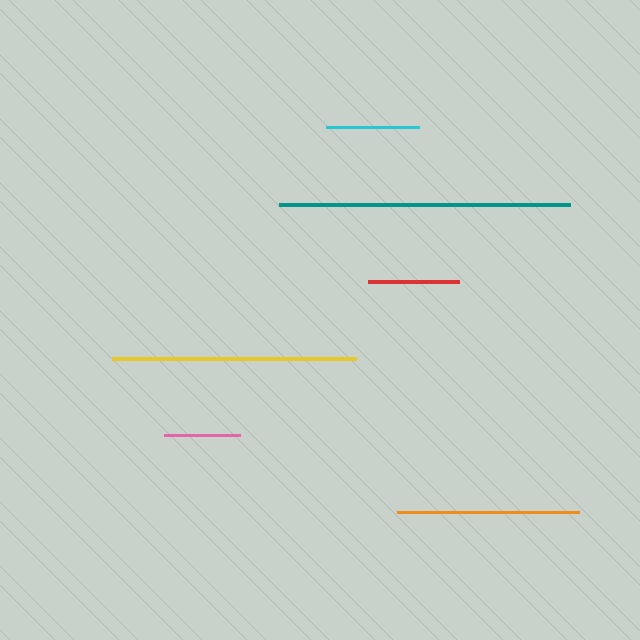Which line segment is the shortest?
The pink line is the shortest at approximately 75 pixels.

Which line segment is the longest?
The teal line is the longest at approximately 291 pixels.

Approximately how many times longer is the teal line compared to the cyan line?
The teal line is approximately 3.1 times the length of the cyan line.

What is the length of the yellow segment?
The yellow segment is approximately 244 pixels long.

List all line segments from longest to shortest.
From longest to shortest: teal, yellow, orange, cyan, red, pink.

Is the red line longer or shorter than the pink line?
The red line is longer than the pink line.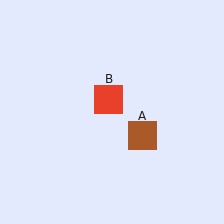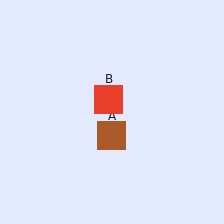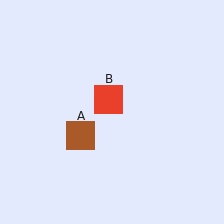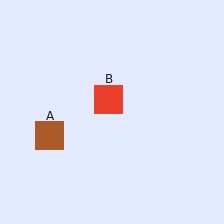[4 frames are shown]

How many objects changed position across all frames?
1 object changed position: brown square (object A).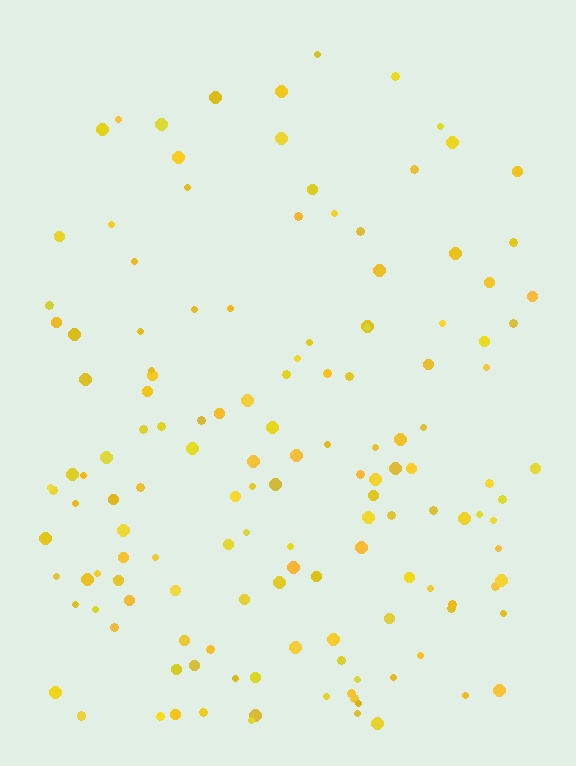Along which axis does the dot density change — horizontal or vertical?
Vertical.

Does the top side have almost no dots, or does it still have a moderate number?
Still a moderate number, just noticeably fewer than the bottom.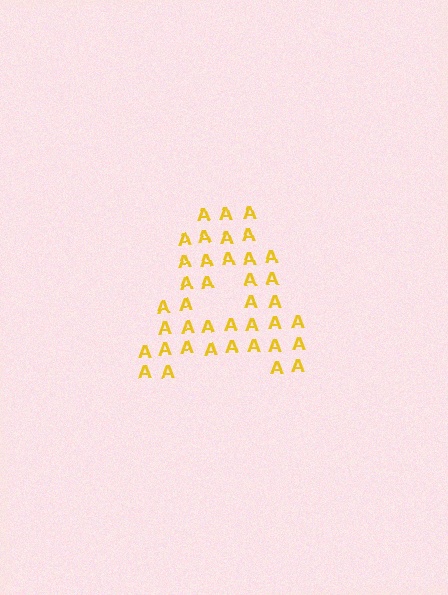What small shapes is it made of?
It is made of small letter A's.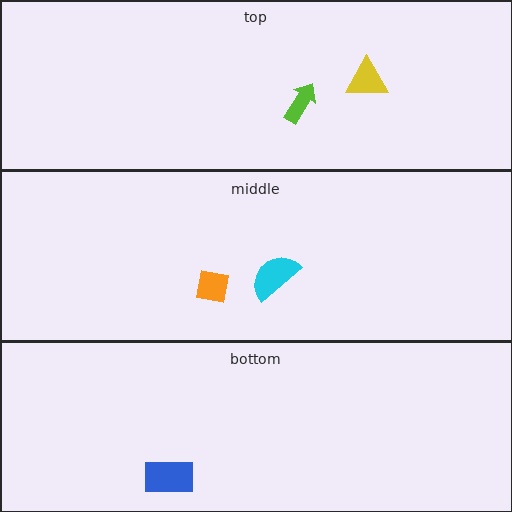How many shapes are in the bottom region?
1.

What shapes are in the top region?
The lime arrow, the yellow triangle.